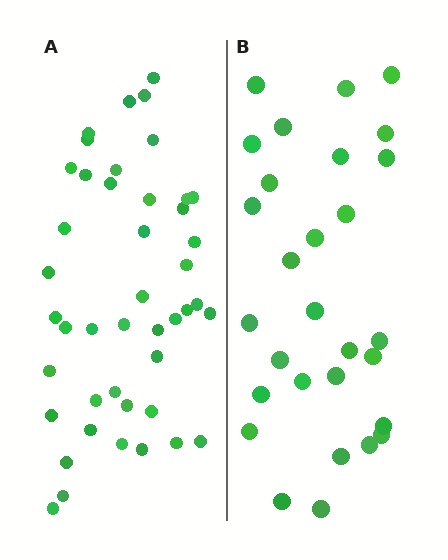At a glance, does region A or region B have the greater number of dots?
Region A (the left region) has more dots.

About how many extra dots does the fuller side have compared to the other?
Region A has approximately 15 more dots than region B.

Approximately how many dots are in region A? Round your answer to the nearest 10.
About 40 dots. (The exact count is 44, which rounds to 40.)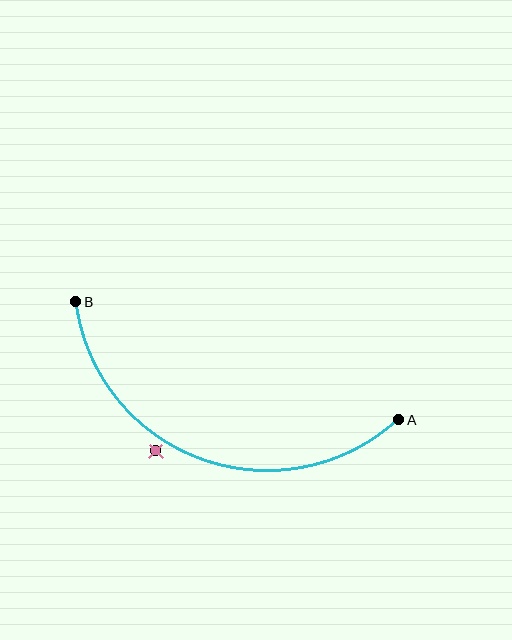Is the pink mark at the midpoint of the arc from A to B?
No — the pink mark does not lie on the arc at all. It sits slightly outside the curve.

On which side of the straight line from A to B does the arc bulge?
The arc bulges below the straight line connecting A and B.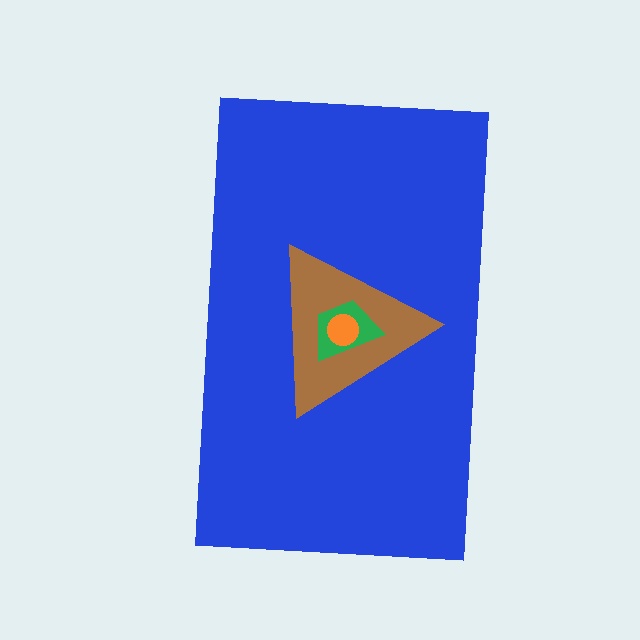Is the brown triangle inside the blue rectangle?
Yes.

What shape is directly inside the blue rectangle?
The brown triangle.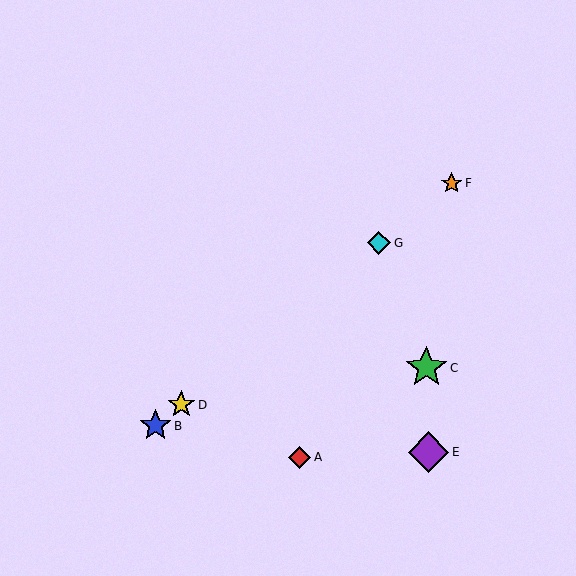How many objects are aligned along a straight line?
4 objects (B, D, F, G) are aligned along a straight line.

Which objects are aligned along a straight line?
Objects B, D, F, G are aligned along a straight line.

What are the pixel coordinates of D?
Object D is at (181, 405).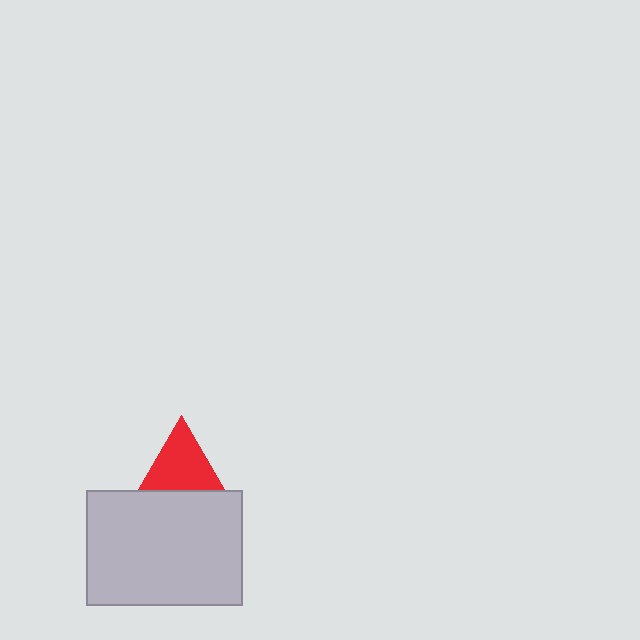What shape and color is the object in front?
The object in front is a light gray rectangle.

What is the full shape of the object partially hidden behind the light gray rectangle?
The partially hidden object is a red triangle.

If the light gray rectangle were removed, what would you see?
You would see the complete red triangle.